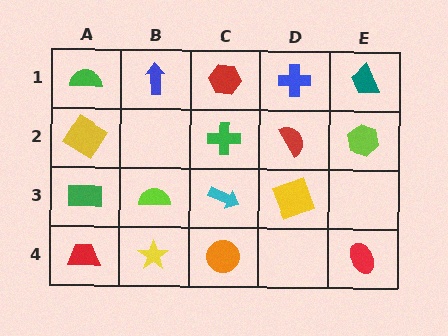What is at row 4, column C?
An orange circle.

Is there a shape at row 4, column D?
No, that cell is empty.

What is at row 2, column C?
A green cross.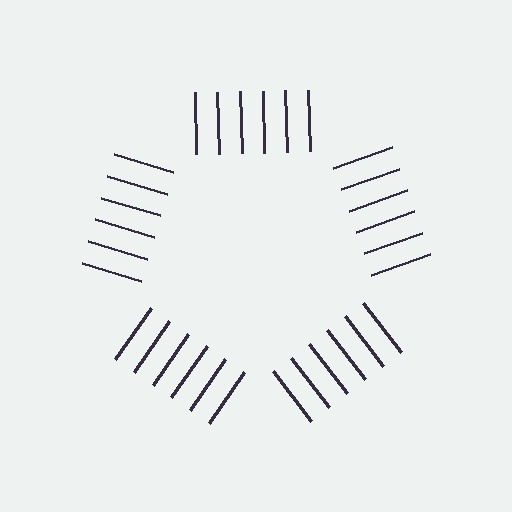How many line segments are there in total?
30 — 6 along each of the 5 edges.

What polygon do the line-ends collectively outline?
An illusory pentagon — the line segments terminate on its edges but no continuous stroke is drawn.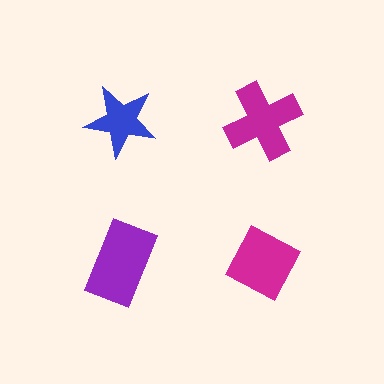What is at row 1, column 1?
A blue star.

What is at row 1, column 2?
A magenta cross.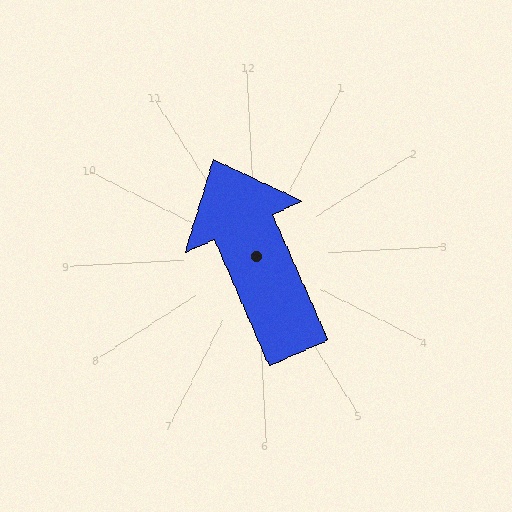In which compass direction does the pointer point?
North.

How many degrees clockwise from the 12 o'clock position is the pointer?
Approximately 339 degrees.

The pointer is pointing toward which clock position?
Roughly 11 o'clock.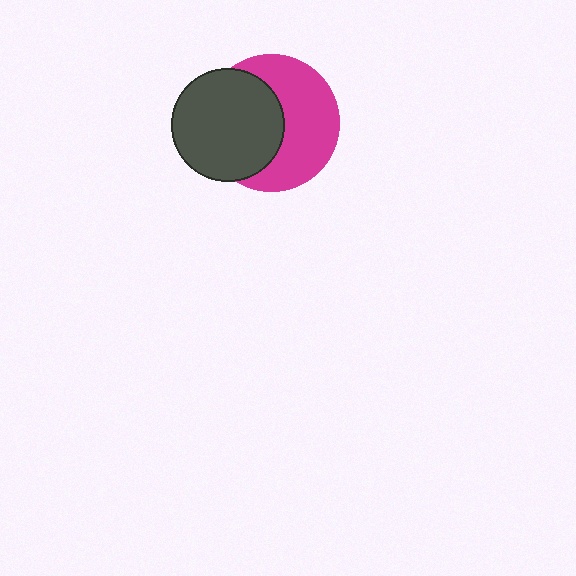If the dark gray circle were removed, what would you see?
You would see the complete magenta circle.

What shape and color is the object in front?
The object in front is a dark gray circle.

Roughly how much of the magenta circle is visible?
About half of it is visible (roughly 53%).